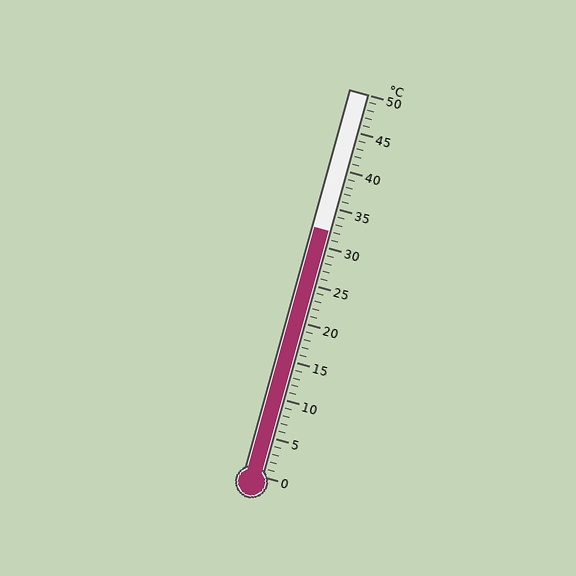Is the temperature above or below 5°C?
The temperature is above 5°C.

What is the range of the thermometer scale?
The thermometer scale ranges from 0°C to 50°C.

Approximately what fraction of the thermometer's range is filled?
The thermometer is filled to approximately 65% of its range.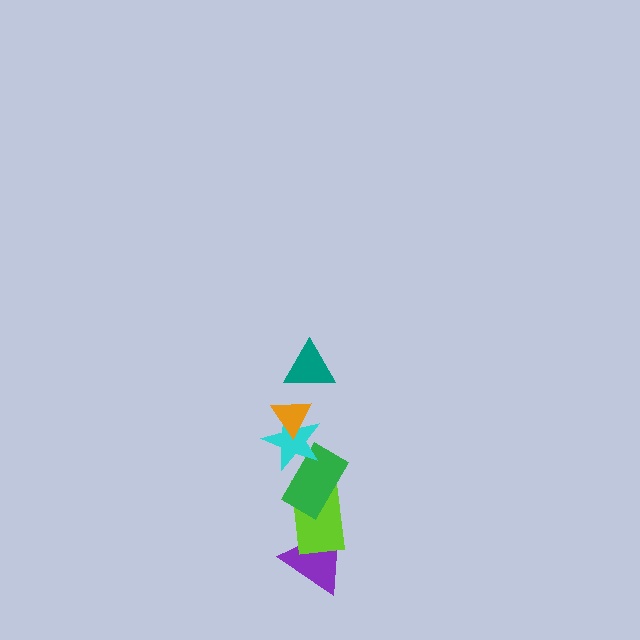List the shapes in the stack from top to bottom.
From top to bottom: the teal triangle, the orange triangle, the cyan star, the green rectangle, the lime rectangle, the purple triangle.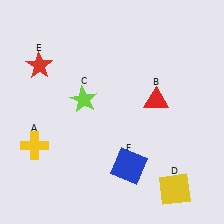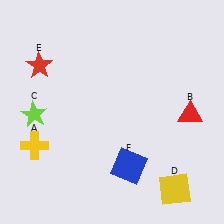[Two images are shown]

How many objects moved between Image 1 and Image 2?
2 objects moved between the two images.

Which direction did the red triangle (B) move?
The red triangle (B) moved right.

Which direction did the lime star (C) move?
The lime star (C) moved left.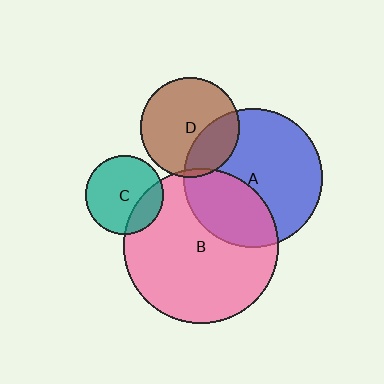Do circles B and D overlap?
Yes.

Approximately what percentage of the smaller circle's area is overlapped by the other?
Approximately 5%.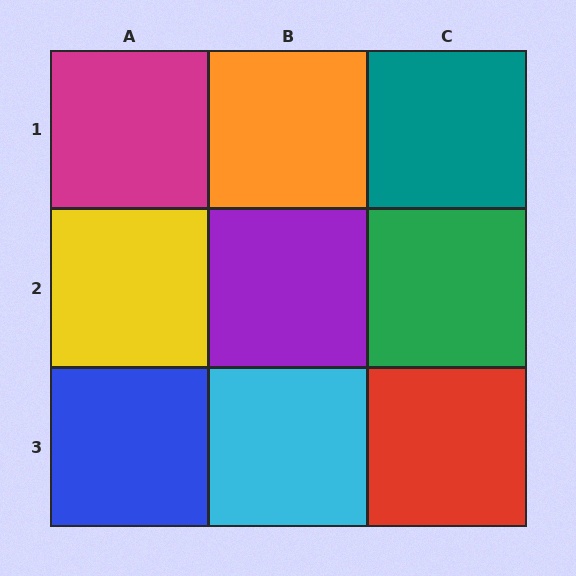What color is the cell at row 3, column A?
Blue.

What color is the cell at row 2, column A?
Yellow.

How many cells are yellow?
1 cell is yellow.